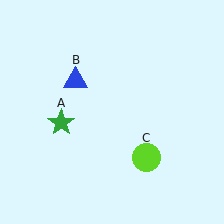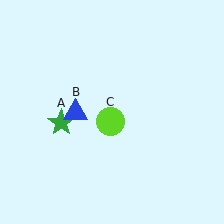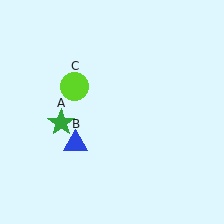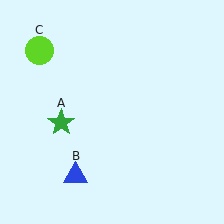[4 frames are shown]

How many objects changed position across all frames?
2 objects changed position: blue triangle (object B), lime circle (object C).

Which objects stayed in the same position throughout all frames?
Green star (object A) remained stationary.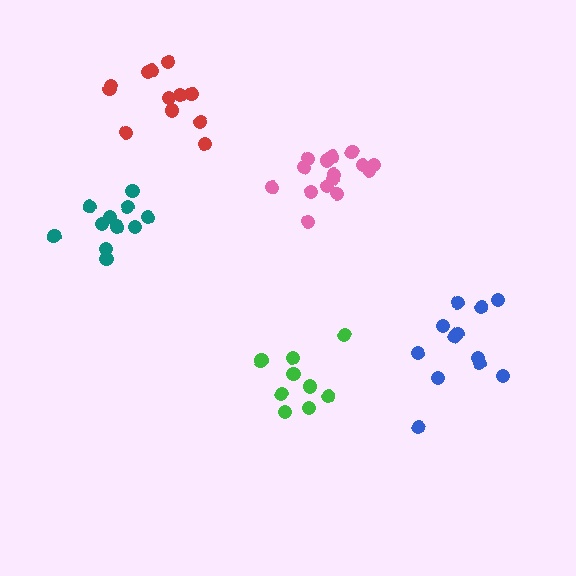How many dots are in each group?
Group 1: 12 dots, Group 2: 11 dots, Group 3: 12 dots, Group 4: 15 dots, Group 5: 9 dots (59 total).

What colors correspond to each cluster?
The clusters are colored: blue, teal, red, pink, green.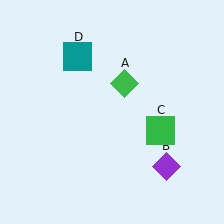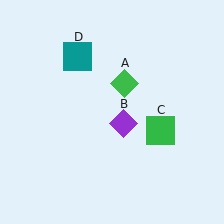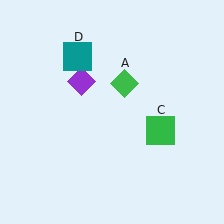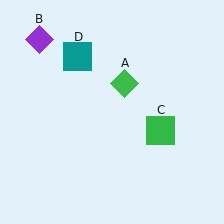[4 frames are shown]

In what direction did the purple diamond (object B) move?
The purple diamond (object B) moved up and to the left.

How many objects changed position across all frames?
1 object changed position: purple diamond (object B).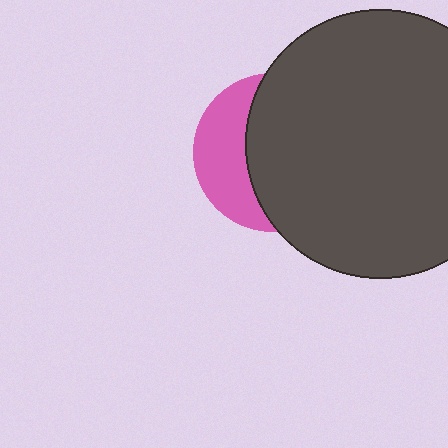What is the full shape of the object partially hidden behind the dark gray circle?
The partially hidden object is a pink circle.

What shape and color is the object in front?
The object in front is a dark gray circle.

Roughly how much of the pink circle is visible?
A small part of it is visible (roughly 35%).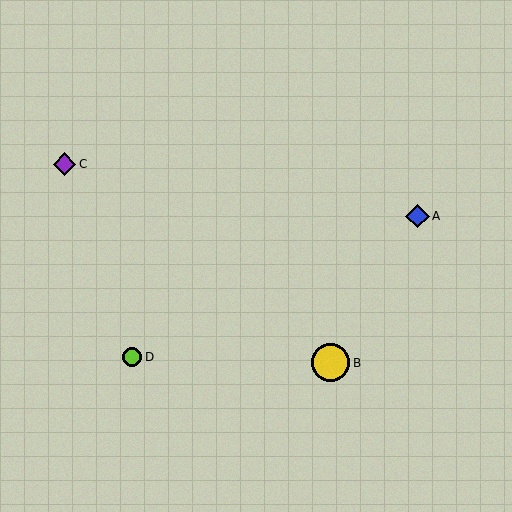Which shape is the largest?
The yellow circle (labeled B) is the largest.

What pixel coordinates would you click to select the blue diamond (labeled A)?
Click at (418, 216) to select the blue diamond A.